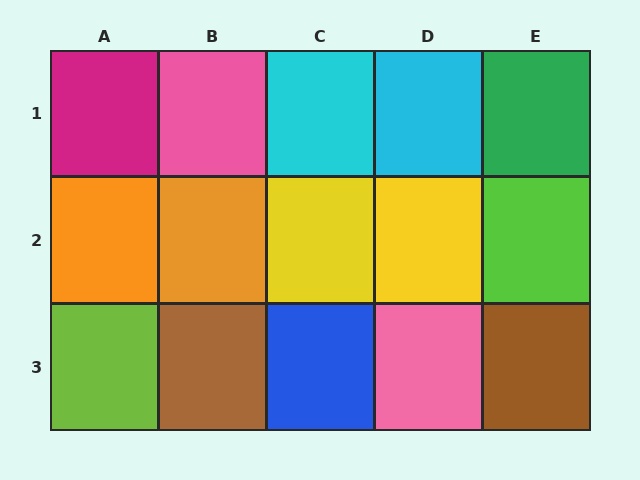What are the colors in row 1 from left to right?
Magenta, pink, cyan, cyan, green.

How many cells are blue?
1 cell is blue.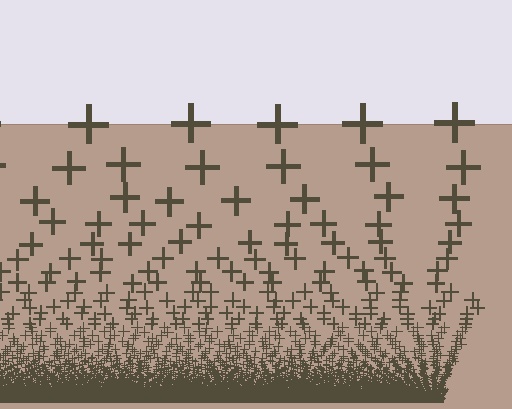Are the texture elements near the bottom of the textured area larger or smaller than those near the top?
Smaller. The gradient is inverted — elements near the bottom are smaller and denser.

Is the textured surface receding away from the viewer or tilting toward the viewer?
The surface appears to tilt toward the viewer. Texture elements get larger and sparser toward the top.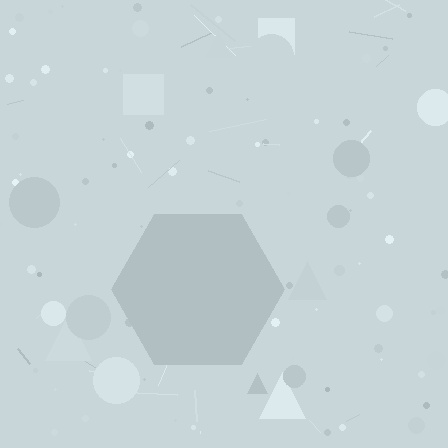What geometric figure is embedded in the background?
A hexagon is embedded in the background.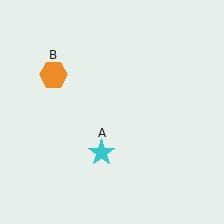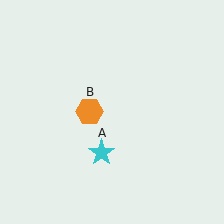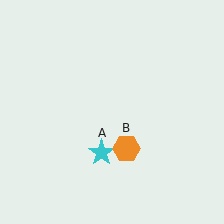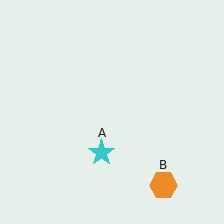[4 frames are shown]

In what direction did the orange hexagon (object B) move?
The orange hexagon (object B) moved down and to the right.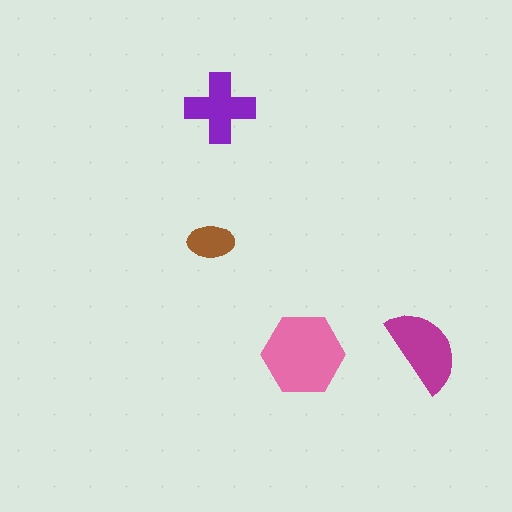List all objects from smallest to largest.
The brown ellipse, the purple cross, the magenta semicircle, the pink hexagon.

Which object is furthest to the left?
The brown ellipse is leftmost.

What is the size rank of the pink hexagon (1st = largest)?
1st.